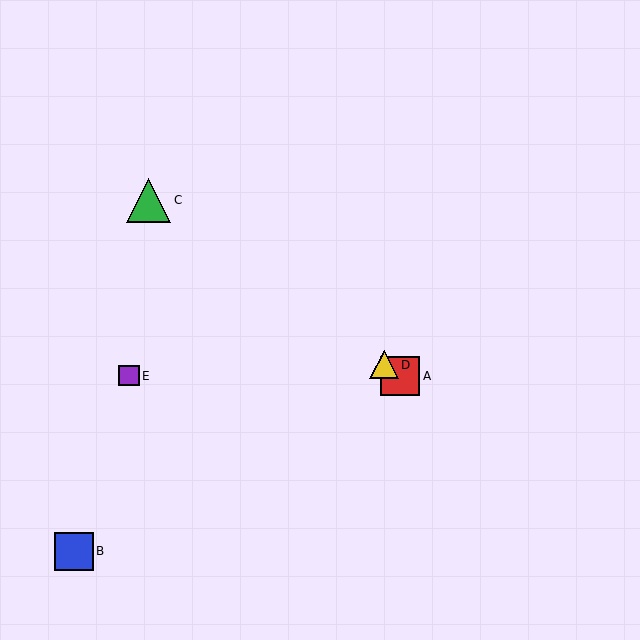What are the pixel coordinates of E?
Object E is at (129, 376).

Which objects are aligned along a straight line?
Objects A, C, D are aligned along a straight line.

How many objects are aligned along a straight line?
3 objects (A, C, D) are aligned along a straight line.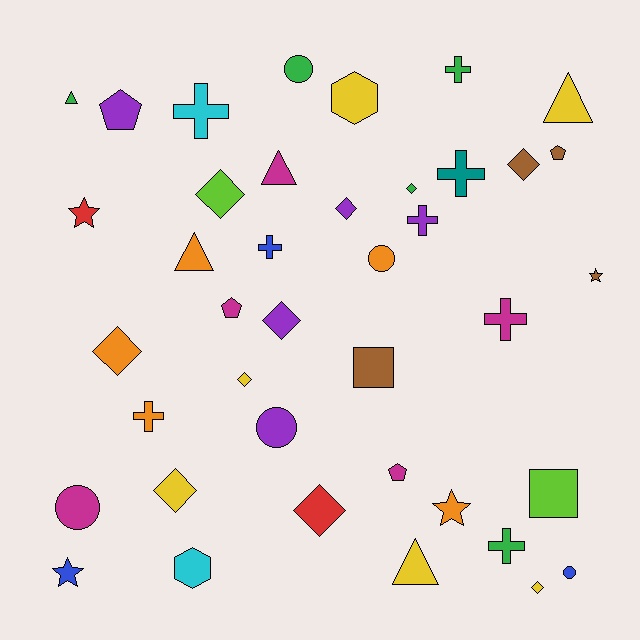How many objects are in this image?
There are 40 objects.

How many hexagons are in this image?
There are 2 hexagons.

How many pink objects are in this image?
There are no pink objects.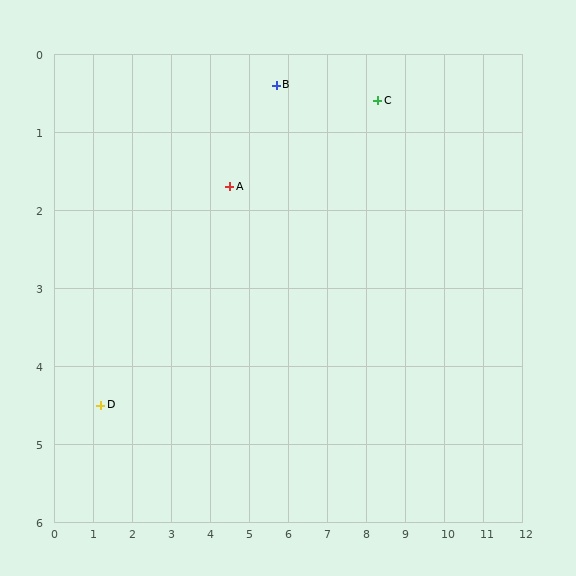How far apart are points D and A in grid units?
Points D and A are about 4.3 grid units apart.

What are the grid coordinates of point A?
Point A is at approximately (4.5, 1.7).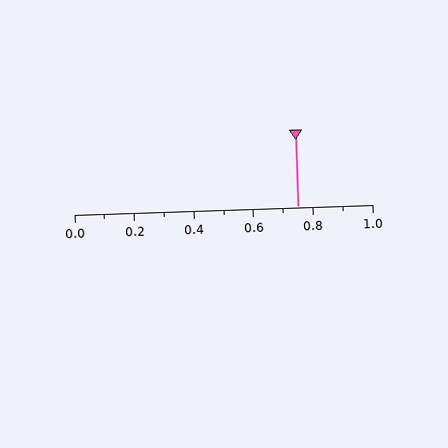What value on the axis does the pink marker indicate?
The marker indicates approximately 0.75.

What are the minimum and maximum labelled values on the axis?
The axis runs from 0.0 to 1.0.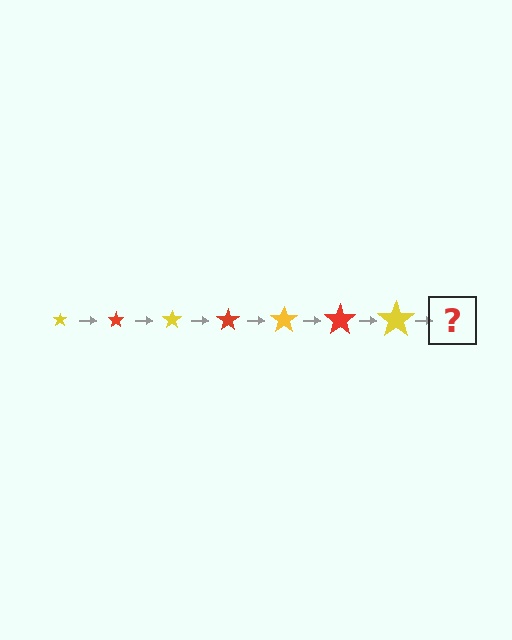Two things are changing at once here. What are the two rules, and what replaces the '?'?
The two rules are that the star grows larger each step and the color cycles through yellow and red. The '?' should be a red star, larger than the previous one.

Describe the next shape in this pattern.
It should be a red star, larger than the previous one.